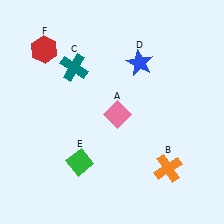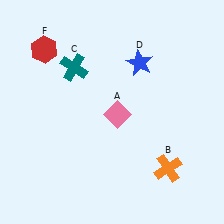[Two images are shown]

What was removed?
The green diamond (E) was removed in Image 2.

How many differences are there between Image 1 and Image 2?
There is 1 difference between the two images.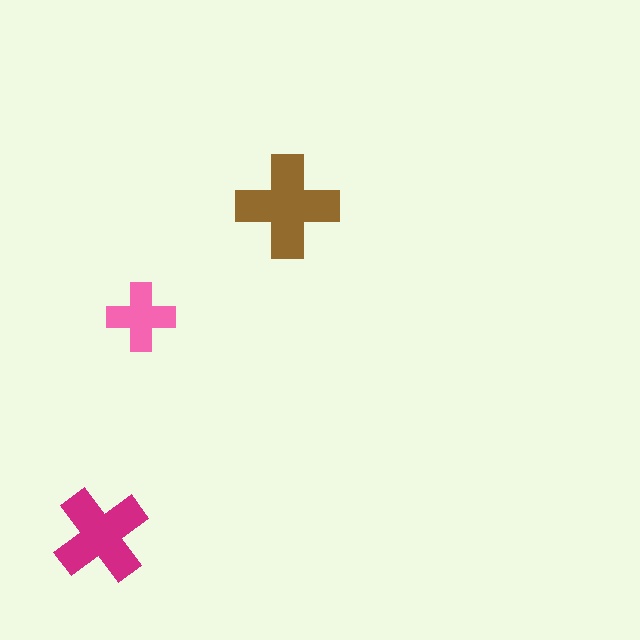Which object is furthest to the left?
The magenta cross is leftmost.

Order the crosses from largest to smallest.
the brown one, the magenta one, the pink one.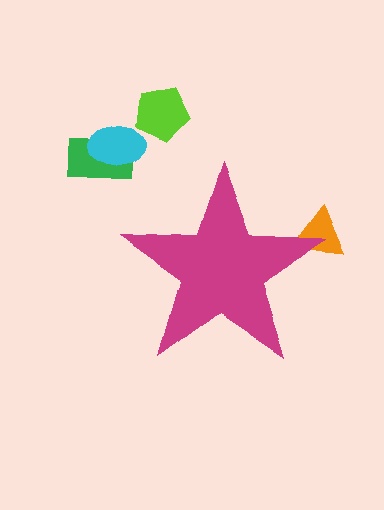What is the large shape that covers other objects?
A magenta star.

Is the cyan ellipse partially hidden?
No, the cyan ellipse is fully visible.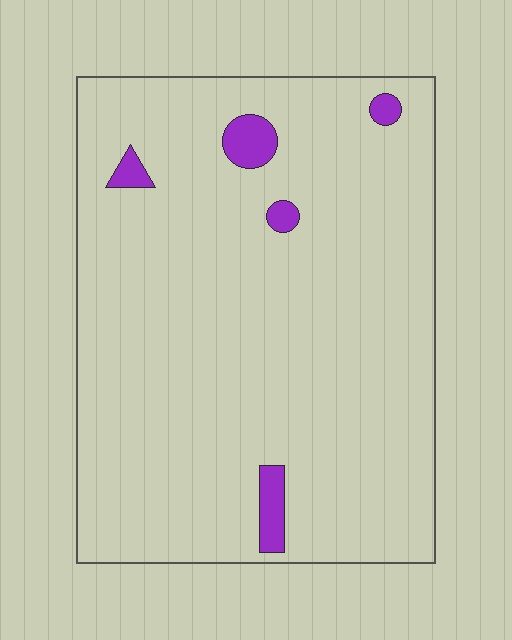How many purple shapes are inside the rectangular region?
5.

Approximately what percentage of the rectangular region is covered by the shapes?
Approximately 5%.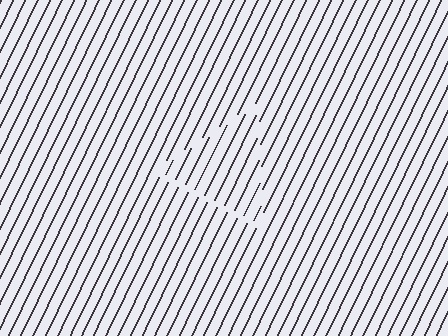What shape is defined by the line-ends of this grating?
An illusory triangle. The interior of the shape contains the same grating, shifted by half a period — the contour is defined by the phase discontinuity where line-ends from the inner and outer gratings abut.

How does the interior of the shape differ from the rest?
The interior of the shape contains the same grating, shifted by half a period — the contour is defined by the phase discontinuity where line-ends from the inner and outer gratings abut.